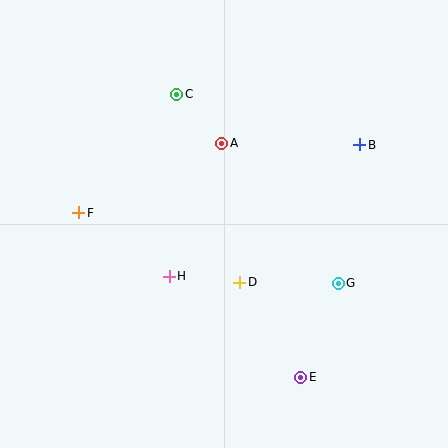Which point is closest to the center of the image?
Point D at (240, 282) is closest to the center.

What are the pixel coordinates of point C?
Point C is at (177, 94).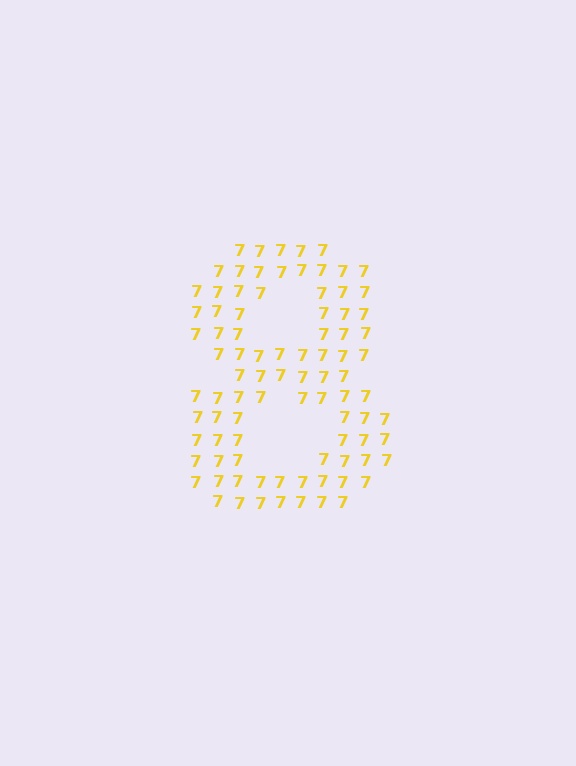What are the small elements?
The small elements are digit 7's.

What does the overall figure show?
The overall figure shows the digit 8.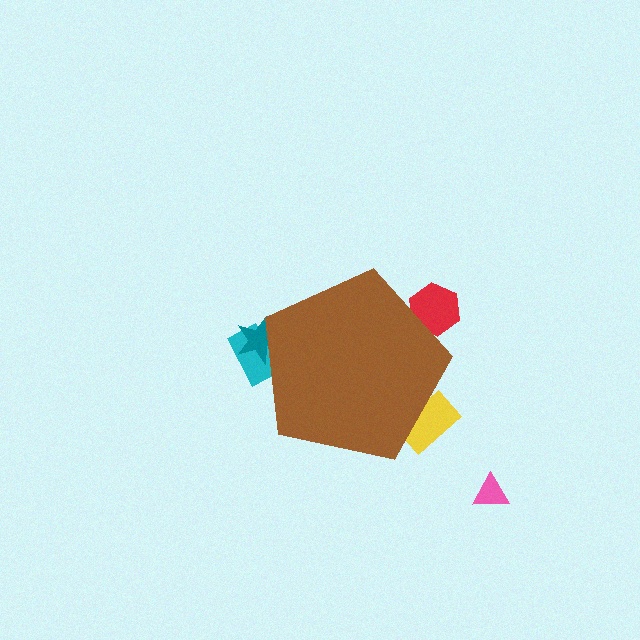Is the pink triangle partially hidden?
No, the pink triangle is fully visible.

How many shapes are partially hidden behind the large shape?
4 shapes are partially hidden.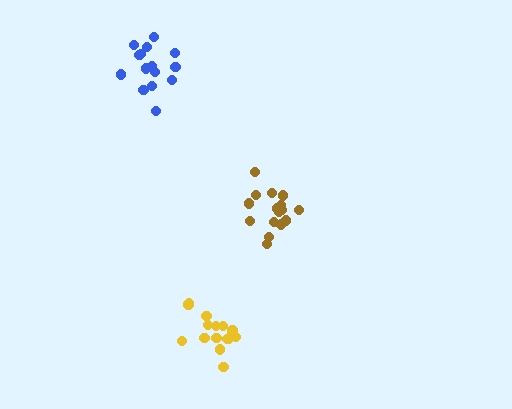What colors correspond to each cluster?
The clusters are colored: brown, yellow, blue.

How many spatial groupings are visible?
There are 3 spatial groupings.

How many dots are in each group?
Group 1: 16 dots, Group 2: 15 dots, Group 3: 15 dots (46 total).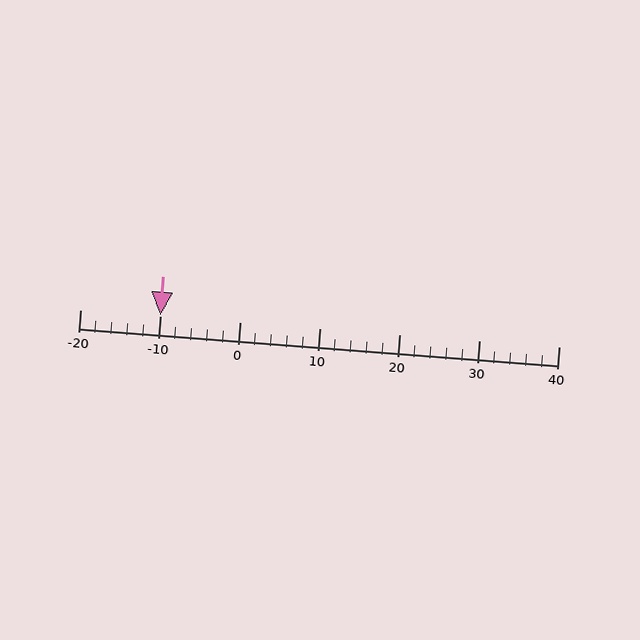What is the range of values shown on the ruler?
The ruler shows values from -20 to 40.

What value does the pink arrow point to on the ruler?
The pink arrow points to approximately -10.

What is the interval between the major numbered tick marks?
The major tick marks are spaced 10 units apart.